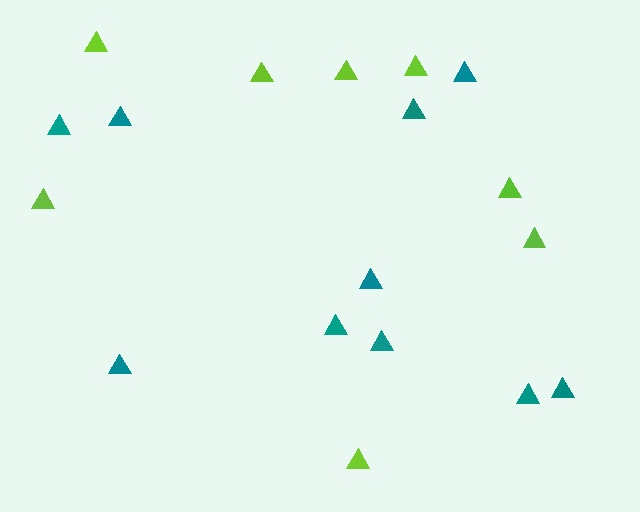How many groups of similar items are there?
There are 2 groups: one group of teal triangles (10) and one group of lime triangles (8).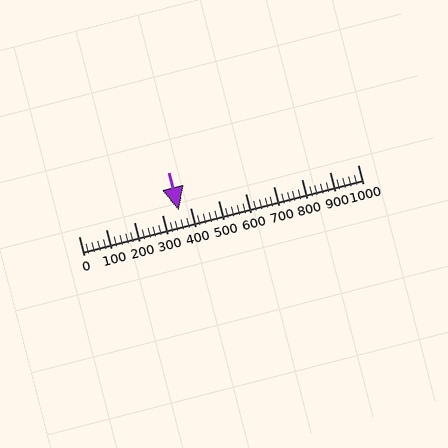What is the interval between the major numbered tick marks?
The major tick marks are spaced 100 units apart.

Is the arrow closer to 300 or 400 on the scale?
The arrow is closer to 400.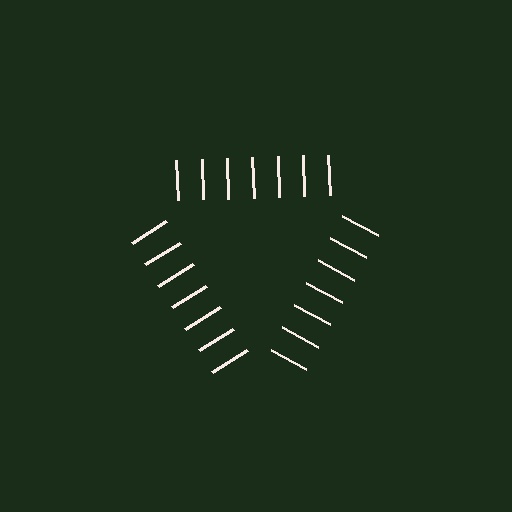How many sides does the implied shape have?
3 sides — the line-ends trace a triangle.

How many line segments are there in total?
21 — 7 along each of the 3 edges.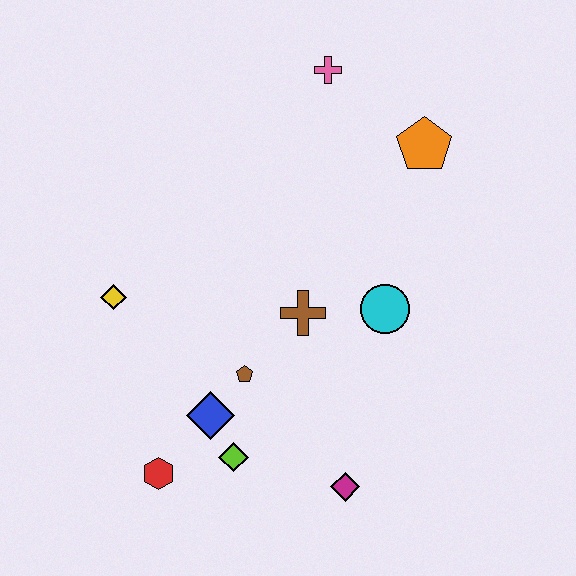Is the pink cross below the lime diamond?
No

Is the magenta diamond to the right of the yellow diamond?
Yes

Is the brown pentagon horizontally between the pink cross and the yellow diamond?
Yes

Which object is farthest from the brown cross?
The pink cross is farthest from the brown cross.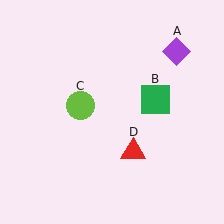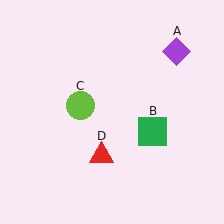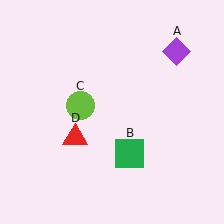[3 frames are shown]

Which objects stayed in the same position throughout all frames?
Purple diamond (object A) and lime circle (object C) remained stationary.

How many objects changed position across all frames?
2 objects changed position: green square (object B), red triangle (object D).